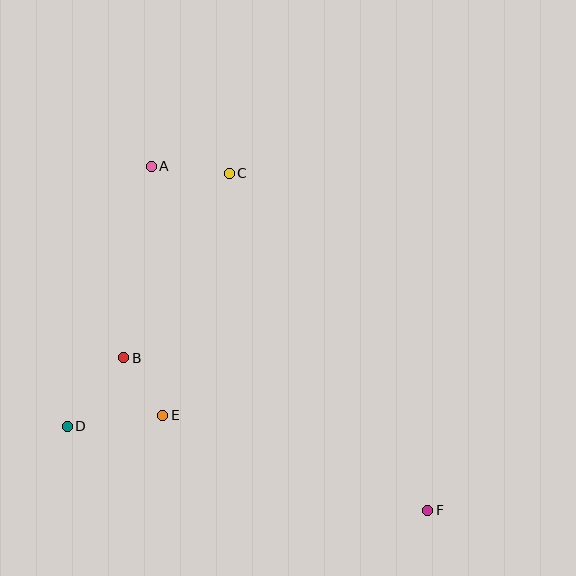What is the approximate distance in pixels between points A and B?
The distance between A and B is approximately 193 pixels.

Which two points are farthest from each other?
Points A and F are farthest from each other.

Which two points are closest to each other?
Points B and E are closest to each other.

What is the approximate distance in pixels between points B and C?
The distance between B and C is approximately 212 pixels.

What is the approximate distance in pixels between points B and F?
The distance between B and F is approximately 340 pixels.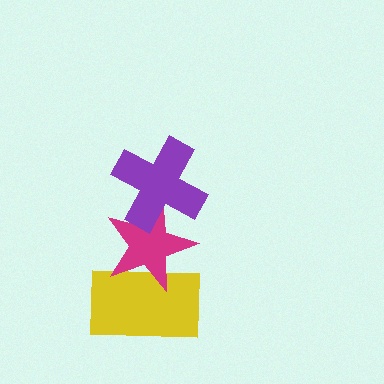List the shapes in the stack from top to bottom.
From top to bottom: the purple cross, the magenta star, the yellow rectangle.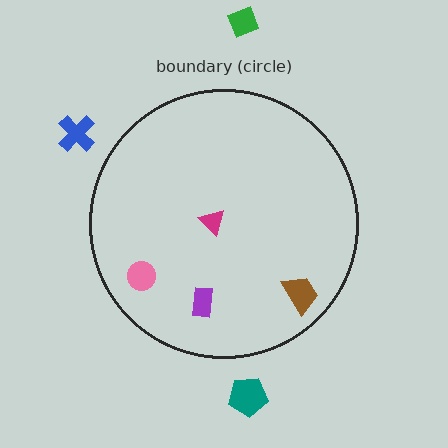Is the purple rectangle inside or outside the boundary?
Inside.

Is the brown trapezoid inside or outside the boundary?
Inside.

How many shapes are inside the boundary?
4 inside, 3 outside.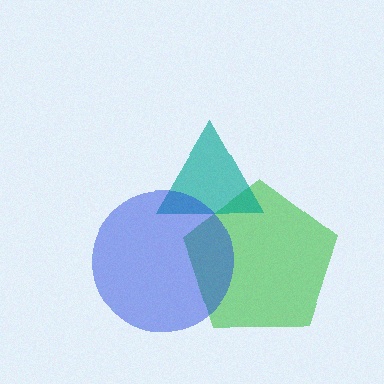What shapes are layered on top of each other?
The layered shapes are: a green pentagon, a teal triangle, a blue circle.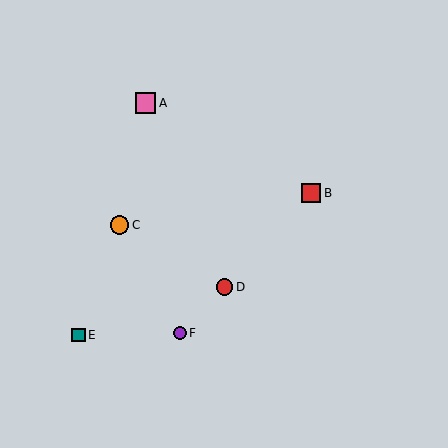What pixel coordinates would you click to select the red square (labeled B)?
Click at (311, 193) to select the red square B.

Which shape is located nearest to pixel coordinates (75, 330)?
The teal square (labeled E) at (78, 335) is nearest to that location.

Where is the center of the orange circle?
The center of the orange circle is at (119, 225).